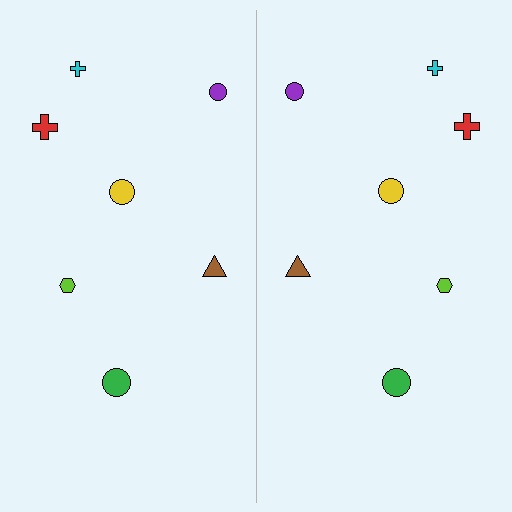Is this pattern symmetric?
Yes, this pattern has bilateral (reflection) symmetry.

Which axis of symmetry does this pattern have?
The pattern has a vertical axis of symmetry running through the center of the image.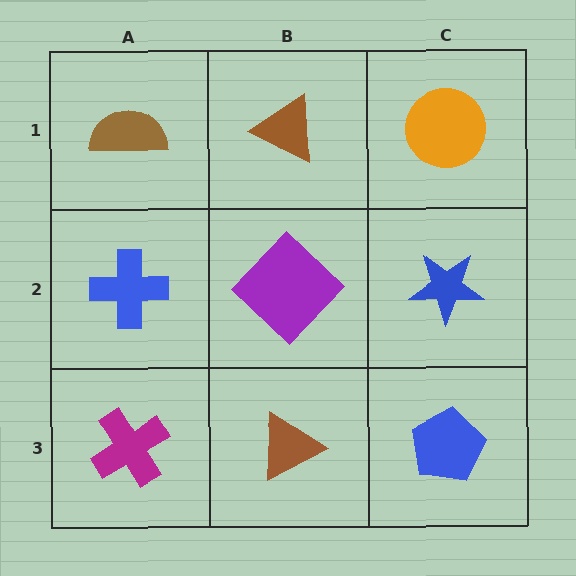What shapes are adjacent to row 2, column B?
A brown triangle (row 1, column B), a brown triangle (row 3, column B), a blue cross (row 2, column A), a blue star (row 2, column C).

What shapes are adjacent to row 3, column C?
A blue star (row 2, column C), a brown triangle (row 3, column B).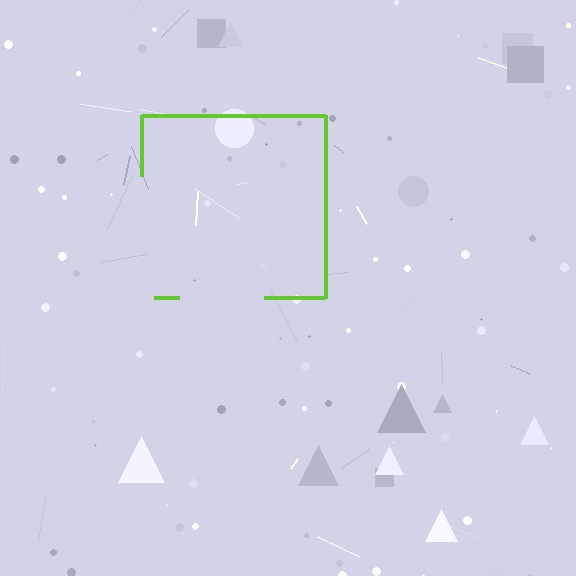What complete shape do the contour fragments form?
The contour fragments form a square.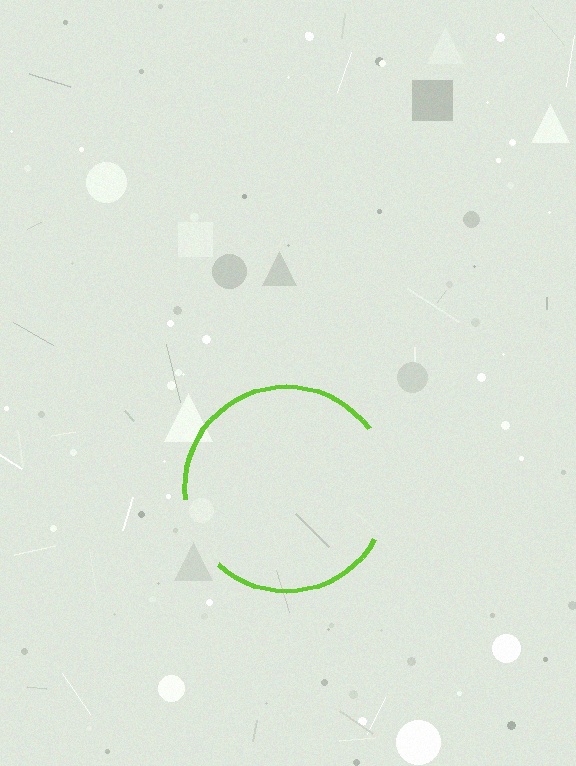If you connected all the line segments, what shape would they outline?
They would outline a circle.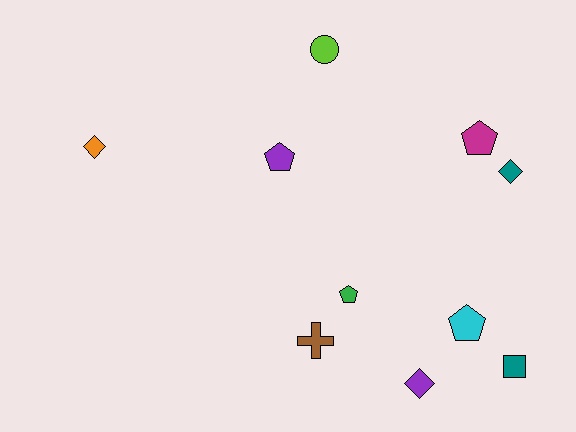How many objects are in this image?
There are 10 objects.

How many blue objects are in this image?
There are no blue objects.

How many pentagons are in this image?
There are 4 pentagons.